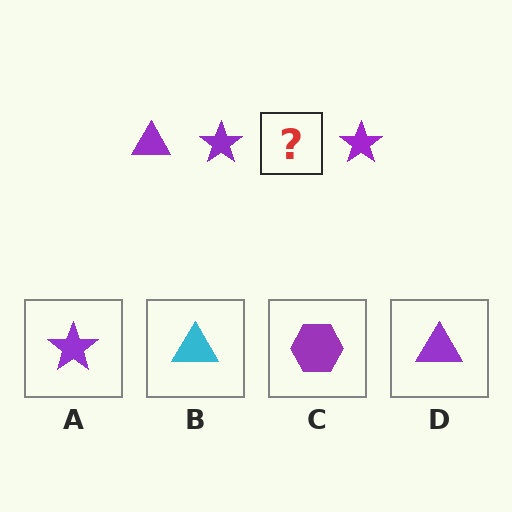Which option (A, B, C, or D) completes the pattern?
D.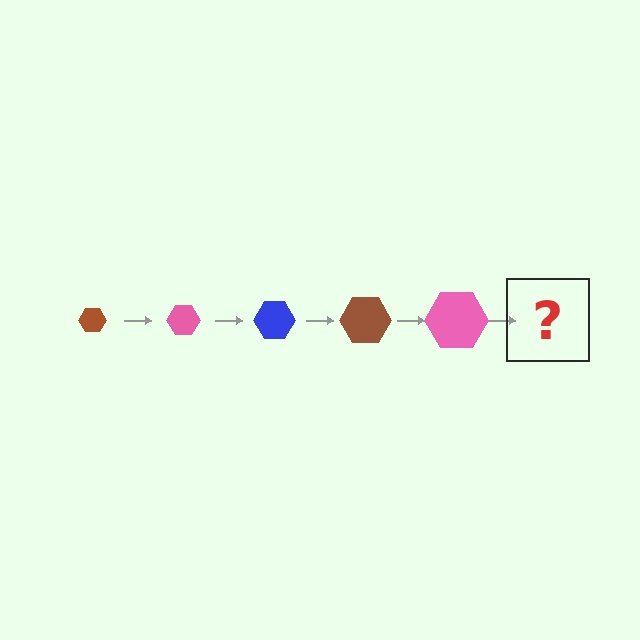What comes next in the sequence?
The next element should be a blue hexagon, larger than the previous one.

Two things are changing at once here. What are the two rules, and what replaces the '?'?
The two rules are that the hexagon grows larger each step and the color cycles through brown, pink, and blue. The '?' should be a blue hexagon, larger than the previous one.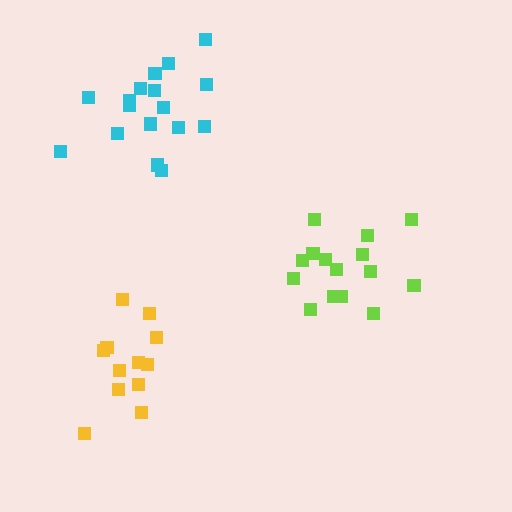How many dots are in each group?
Group 1: 17 dots, Group 2: 12 dots, Group 3: 15 dots (44 total).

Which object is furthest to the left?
The yellow cluster is leftmost.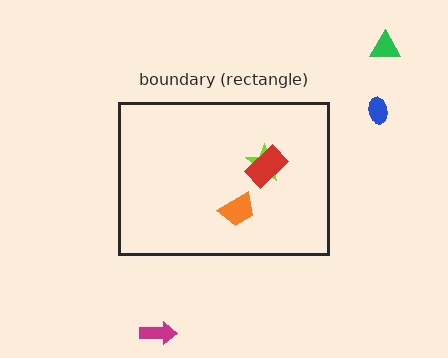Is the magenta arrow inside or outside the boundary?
Outside.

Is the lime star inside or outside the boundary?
Inside.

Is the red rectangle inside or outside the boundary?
Inside.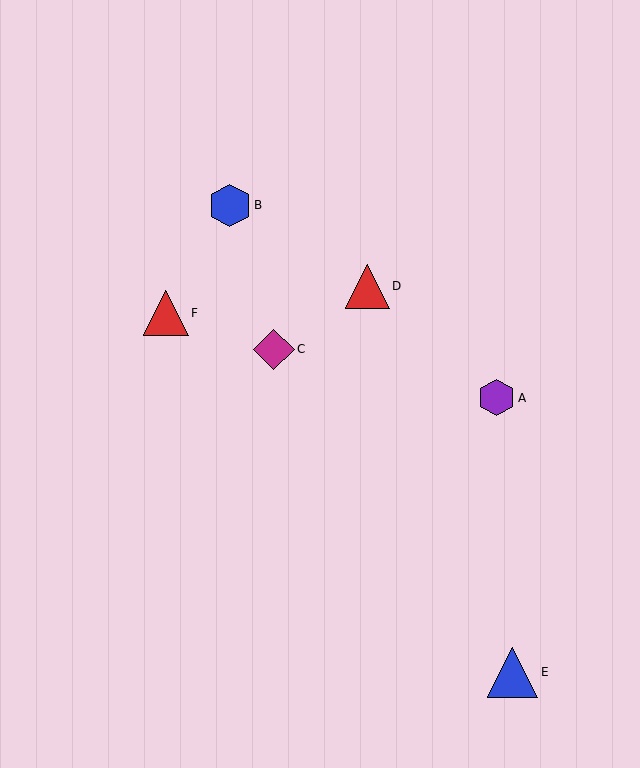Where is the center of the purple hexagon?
The center of the purple hexagon is at (496, 398).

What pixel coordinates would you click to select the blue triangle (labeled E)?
Click at (513, 672) to select the blue triangle E.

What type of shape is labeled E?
Shape E is a blue triangle.